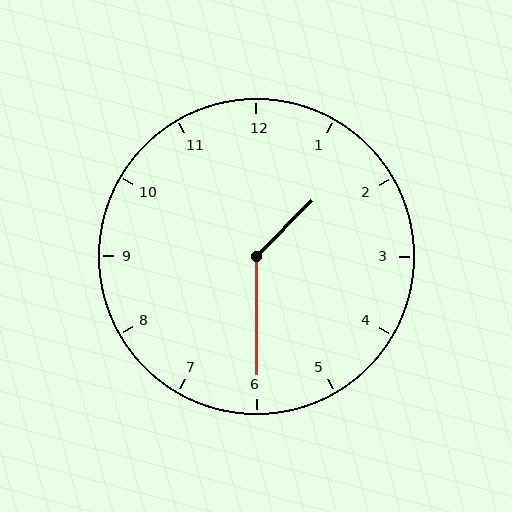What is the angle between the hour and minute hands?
Approximately 135 degrees.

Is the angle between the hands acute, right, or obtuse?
It is obtuse.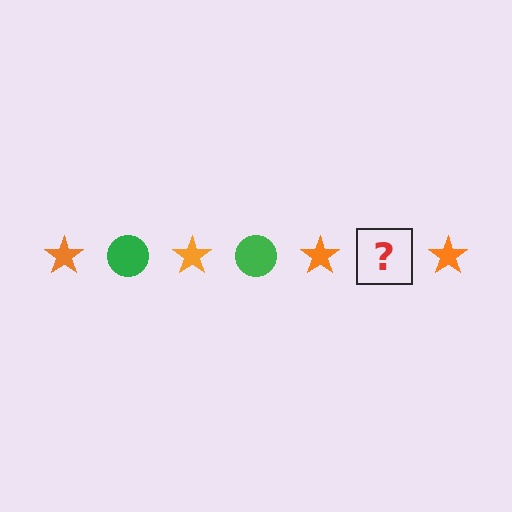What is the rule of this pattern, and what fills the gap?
The rule is that the pattern alternates between orange star and green circle. The gap should be filled with a green circle.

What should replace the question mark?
The question mark should be replaced with a green circle.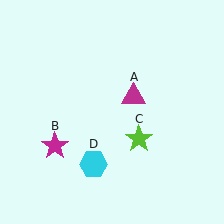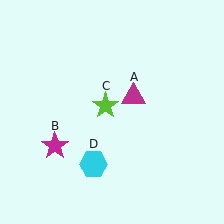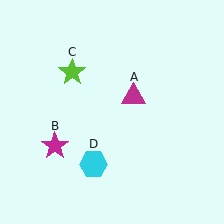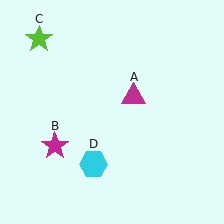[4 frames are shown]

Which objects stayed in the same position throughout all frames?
Magenta triangle (object A) and magenta star (object B) and cyan hexagon (object D) remained stationary.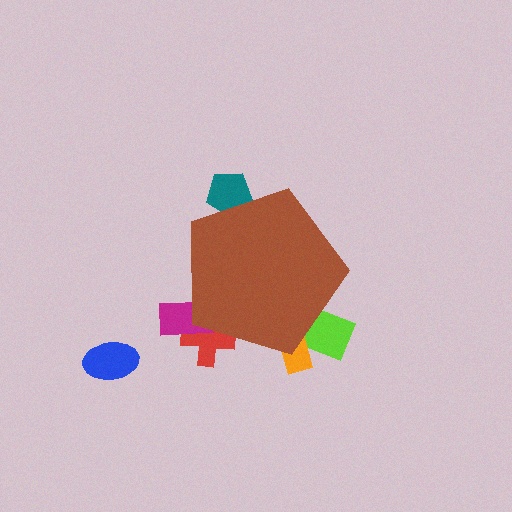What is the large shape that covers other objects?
A brown pentagon.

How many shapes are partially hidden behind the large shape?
5 shapes are partially hidden.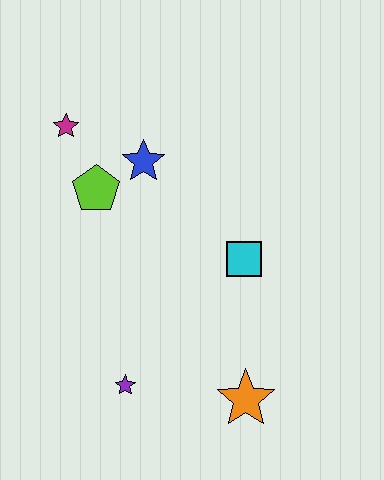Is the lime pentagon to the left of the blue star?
Yes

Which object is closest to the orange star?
The purple star is closest to the orange star.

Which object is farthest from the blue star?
The orange star is farthest from the blue star.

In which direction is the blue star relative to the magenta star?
The blue star is to the right of the magenta star.